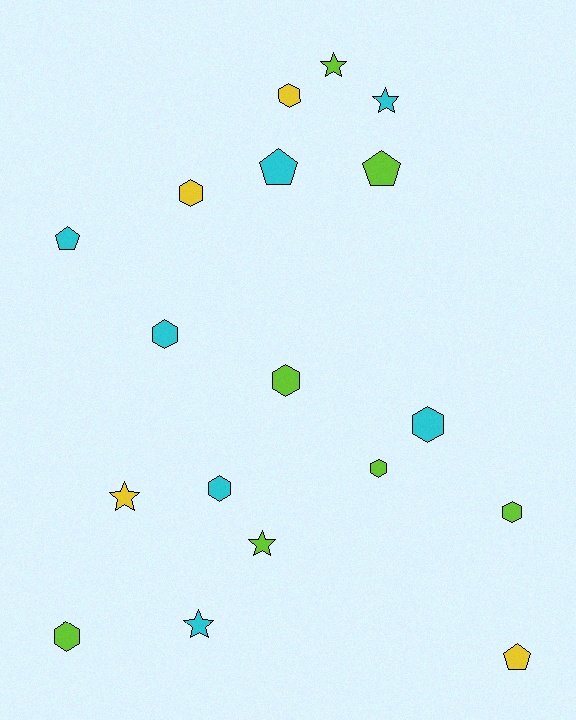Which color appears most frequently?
Lime, with 7 objects.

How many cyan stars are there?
There are 2 cyan stars.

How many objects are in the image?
There are 18 objects.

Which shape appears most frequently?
Hexagon, with 9 objects.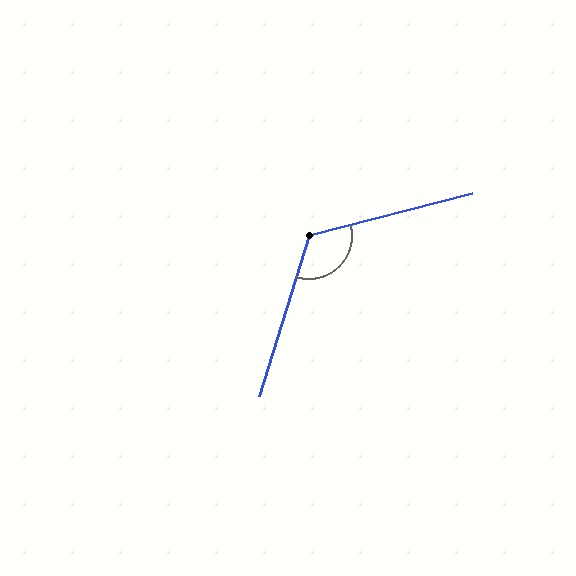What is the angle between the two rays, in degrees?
Approximately 122 degrees.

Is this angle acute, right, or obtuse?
It is obtuse.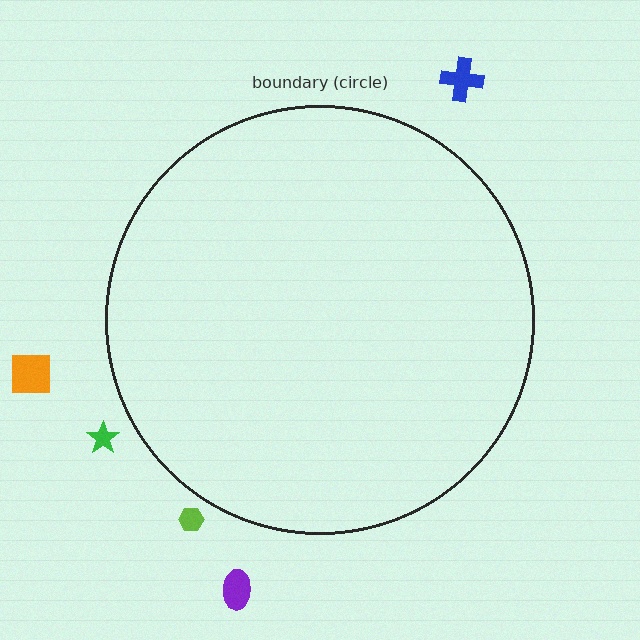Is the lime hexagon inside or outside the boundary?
Outside.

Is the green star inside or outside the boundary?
Outside.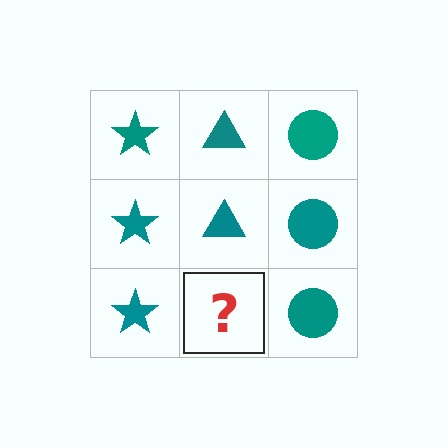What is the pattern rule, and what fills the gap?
The rule is that each column has a consistent shape. The gap should be filled with a teal triangle.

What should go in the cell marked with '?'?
The missing cell should contain a teal triangle.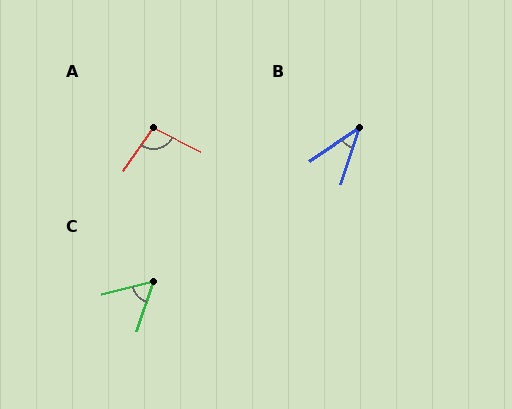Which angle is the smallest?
B, at approximately 37 degrees.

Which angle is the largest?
A, at approximately 98 degrees.